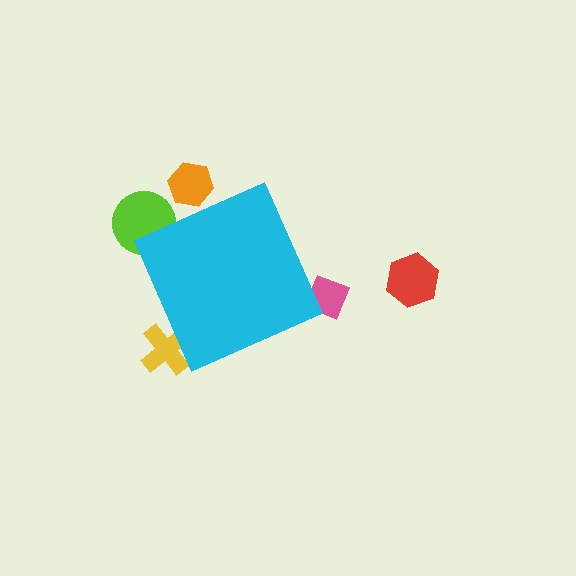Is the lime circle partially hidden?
Yes, the lime circle is partially hidden behind the cyan diamond.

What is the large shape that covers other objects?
A cyan diamond.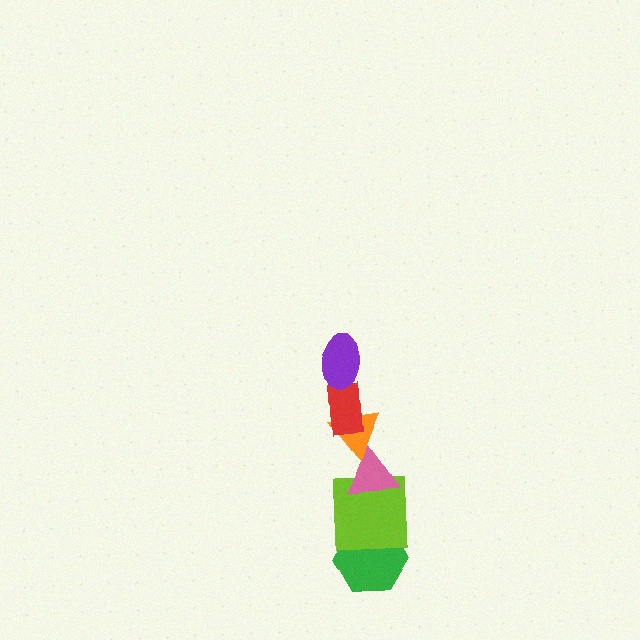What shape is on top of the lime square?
The pink triangle is on top of the lime square.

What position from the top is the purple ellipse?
The purple ellipse is 1st from the top.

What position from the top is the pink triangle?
The pink triangle is 4th from the top.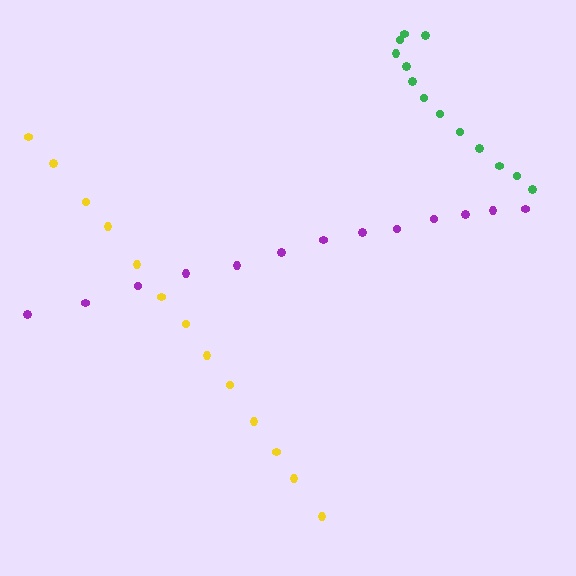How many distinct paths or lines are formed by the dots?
There are 3 distinct paths.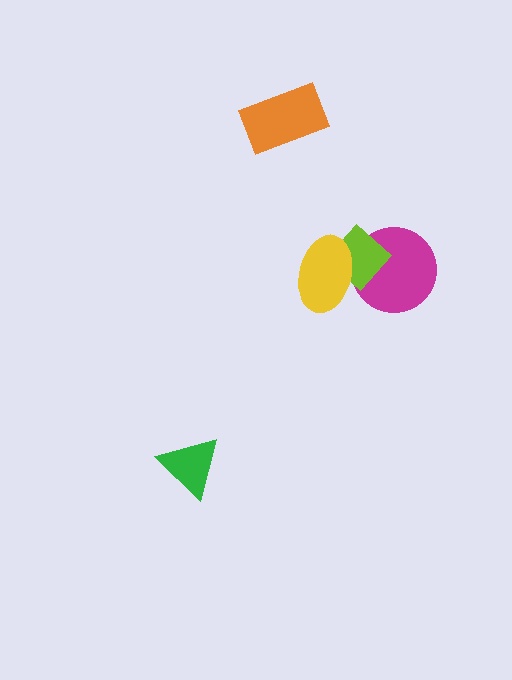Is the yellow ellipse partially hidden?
No, no other shape covers it.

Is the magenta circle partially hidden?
Yes, it is partially covered by another shape.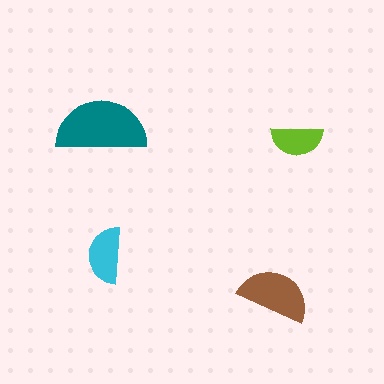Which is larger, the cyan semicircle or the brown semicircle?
The brown one.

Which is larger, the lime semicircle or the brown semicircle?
The brown one.